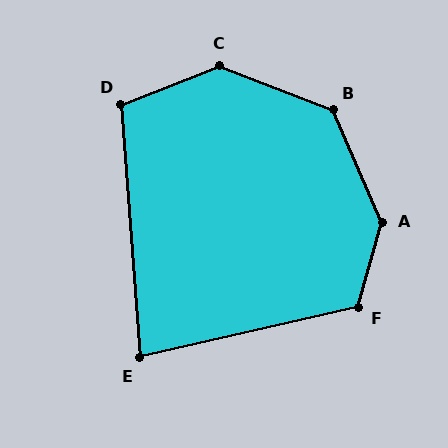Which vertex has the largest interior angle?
A, at approximately 141 degrees.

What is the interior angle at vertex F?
Approximately 119 degrees (obtuse).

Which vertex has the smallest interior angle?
E, at approximately 81 degrees.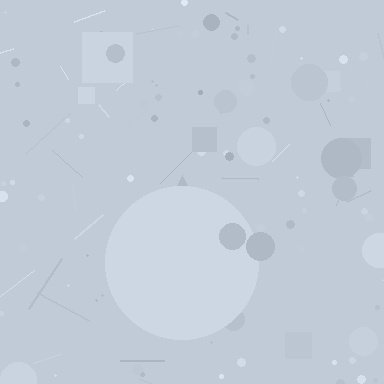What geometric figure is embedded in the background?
A circle is embedded in the background.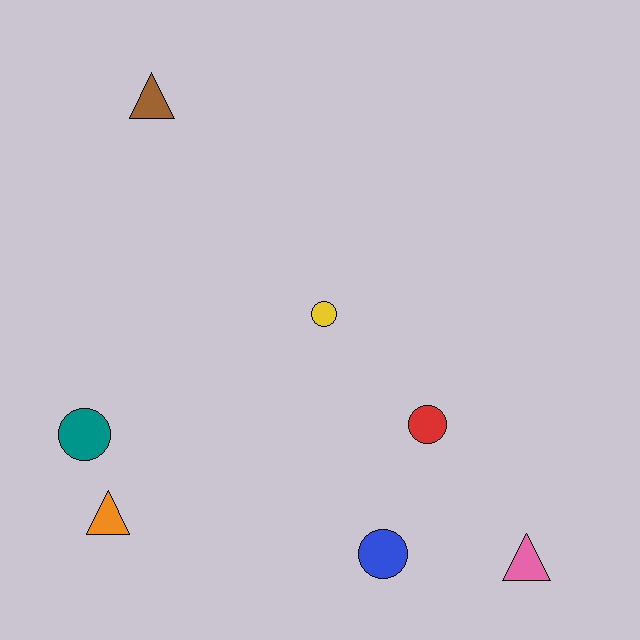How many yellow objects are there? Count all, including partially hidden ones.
There is 1 yellow object.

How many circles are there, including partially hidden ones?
There are 4 circles.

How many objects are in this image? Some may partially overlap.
There are 7 objects.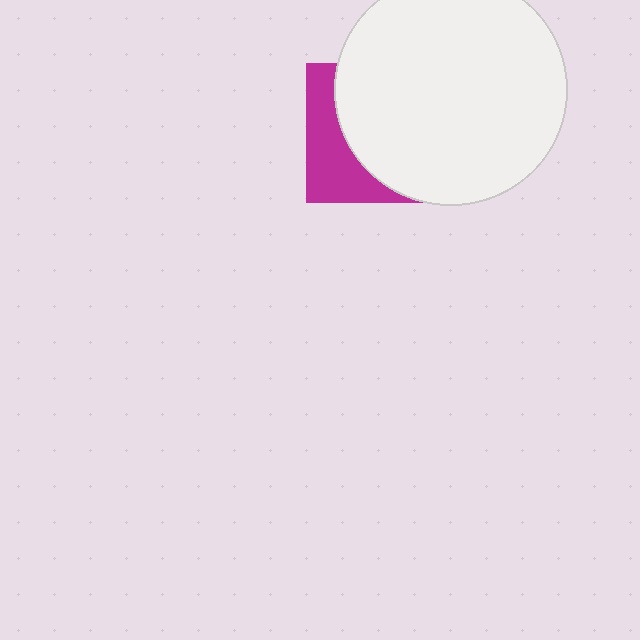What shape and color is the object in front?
The object in front is a white circle.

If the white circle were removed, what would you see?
You would see the complete magenta square.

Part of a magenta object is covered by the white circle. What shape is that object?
It is a square.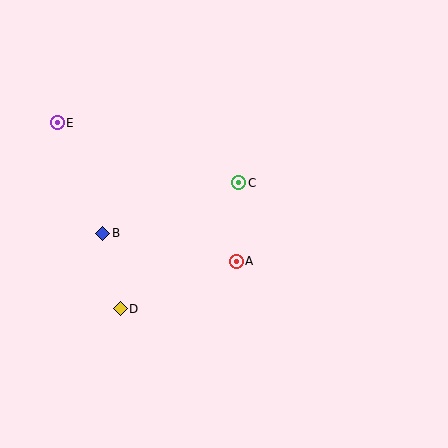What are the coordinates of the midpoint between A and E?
The midpoint between A and E is at (147, 192).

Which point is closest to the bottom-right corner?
Point A is closest to the bottom-right corner.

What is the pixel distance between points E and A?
The distance between E and A is 226 pixels.